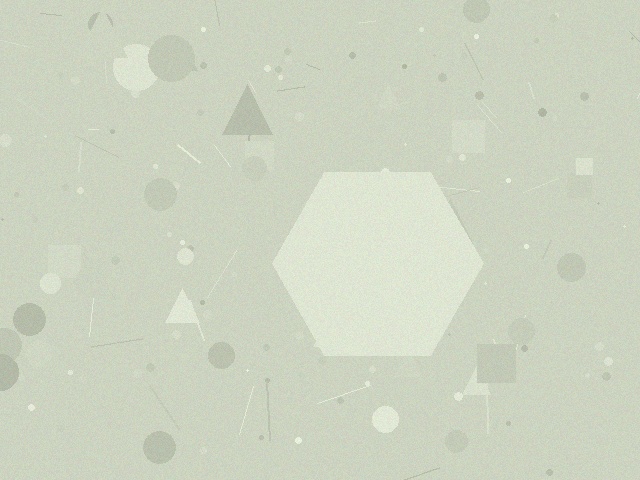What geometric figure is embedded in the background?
A hexagon is embedded in the background.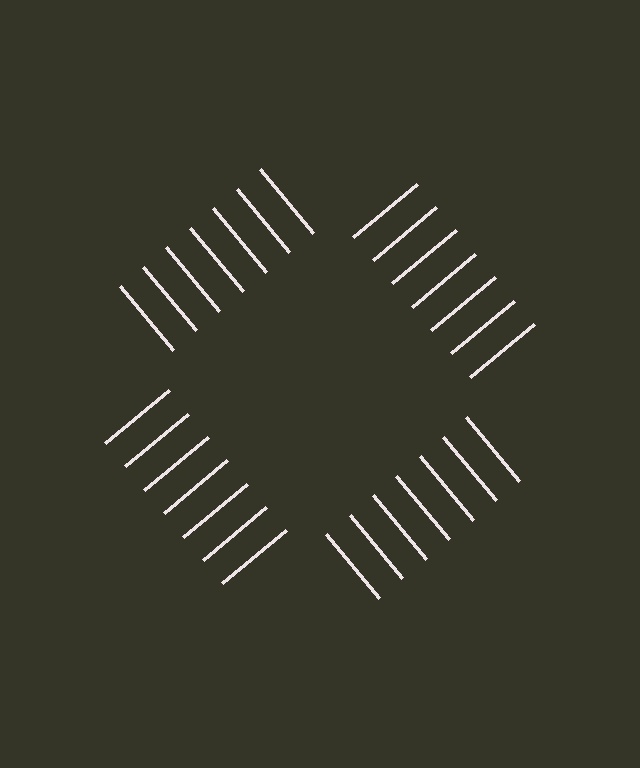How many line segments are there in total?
28 — 7 along each of the 4 edges.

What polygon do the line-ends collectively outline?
An illusory square — the line segments terminate on its edges but no continuous stroke is drawn.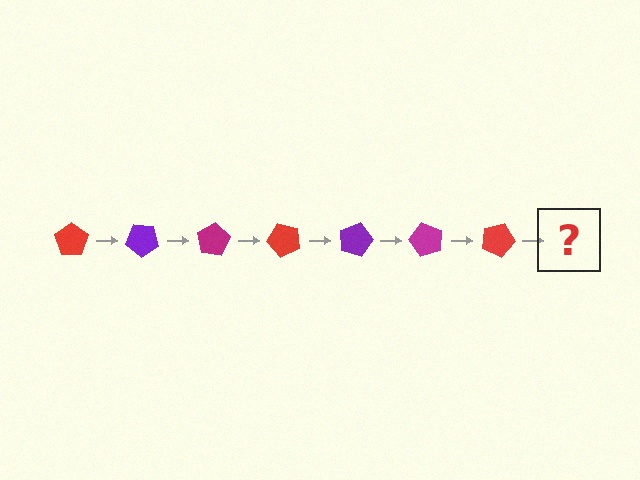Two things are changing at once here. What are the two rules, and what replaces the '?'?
The two rules are that it rotates 40 degrees each step and the color cycles through red, purple, and magenta. The '?' should be a purple pentagon, rotated 280 degrees from the start.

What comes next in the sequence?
The next element should be a purple pentagon, rotated 280 degrees from the start.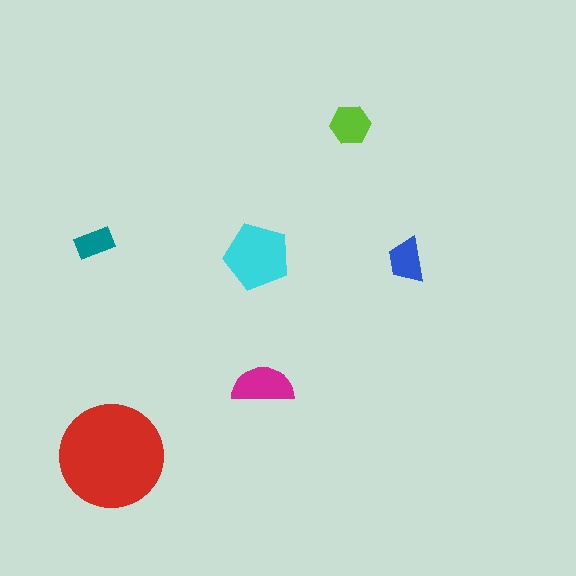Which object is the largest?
The red circle.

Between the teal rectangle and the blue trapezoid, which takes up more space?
The blue trapezoid.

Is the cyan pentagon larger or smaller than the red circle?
Smaller.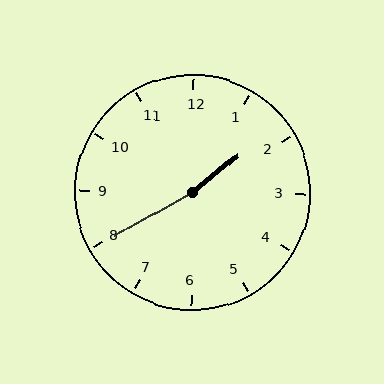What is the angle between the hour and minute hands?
Approximately 170 degrees.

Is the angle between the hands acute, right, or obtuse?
It is obtuse.